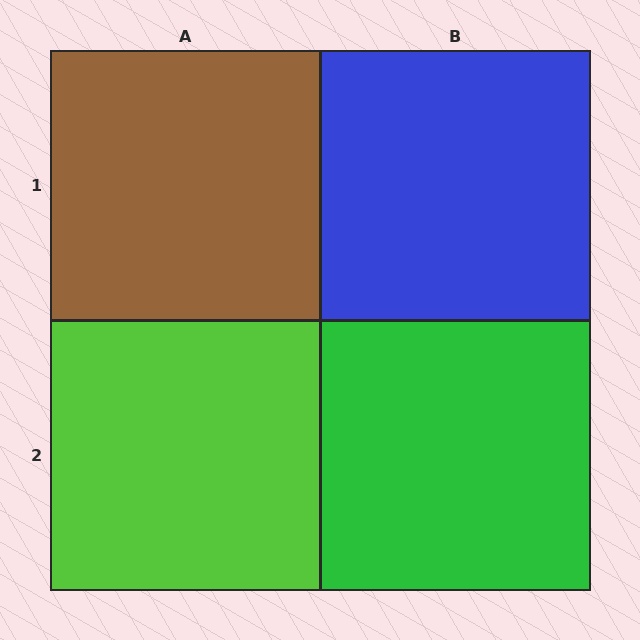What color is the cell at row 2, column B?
Green.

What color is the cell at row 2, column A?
Lime.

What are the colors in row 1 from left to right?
Brown, blue.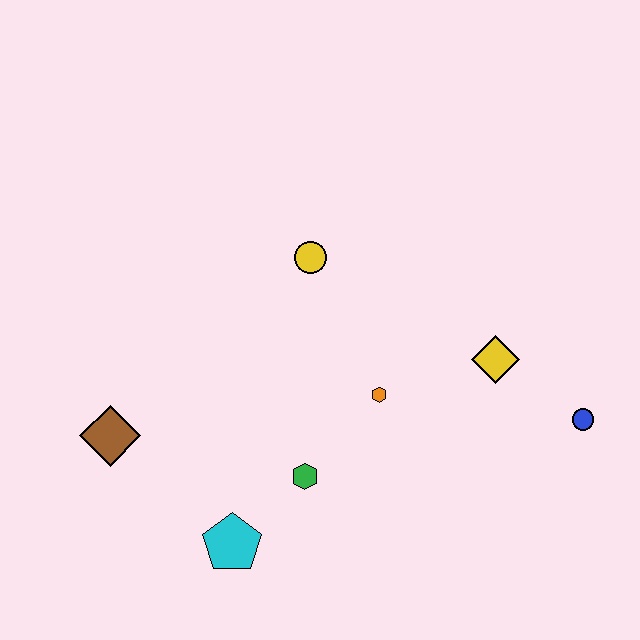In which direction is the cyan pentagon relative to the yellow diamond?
The cyan pentagon is to the left of the yellow diamond.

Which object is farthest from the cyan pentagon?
The blue circle is farthest from the cyan pentagon.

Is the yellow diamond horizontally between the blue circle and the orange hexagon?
Yes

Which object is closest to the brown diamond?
The cyan pentagon is closest to the brown diamond.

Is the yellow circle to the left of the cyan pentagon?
No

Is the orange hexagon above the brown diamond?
Yes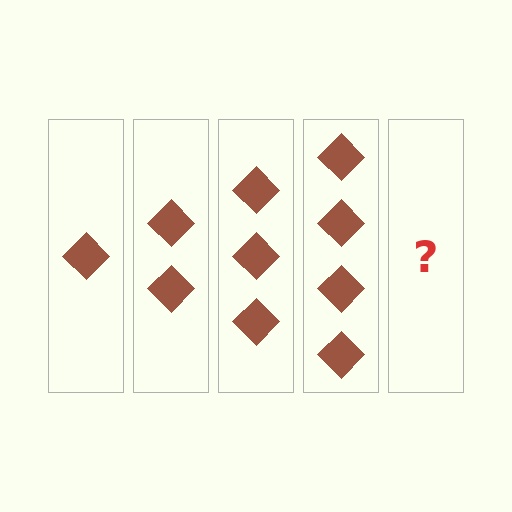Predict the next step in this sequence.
The next step is 5 diamonds.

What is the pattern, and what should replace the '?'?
The pattern is that each step adds one more diamond. The '?' should be 5 diamonds.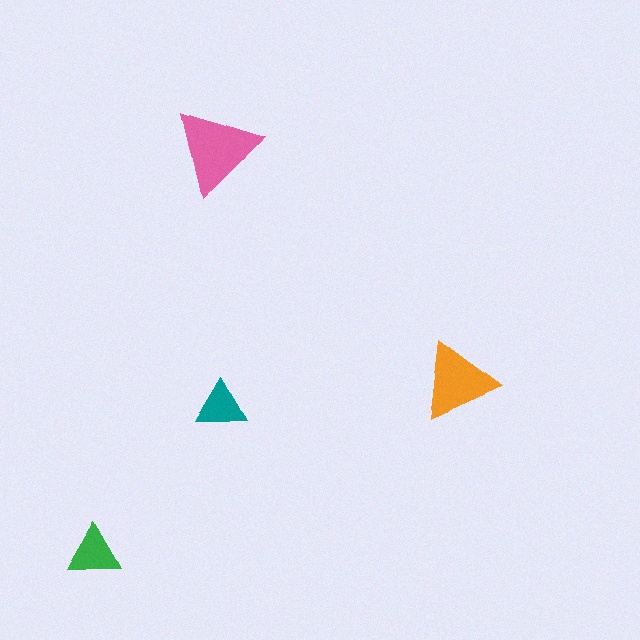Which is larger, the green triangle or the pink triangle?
The pink one.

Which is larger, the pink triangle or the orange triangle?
The pink one.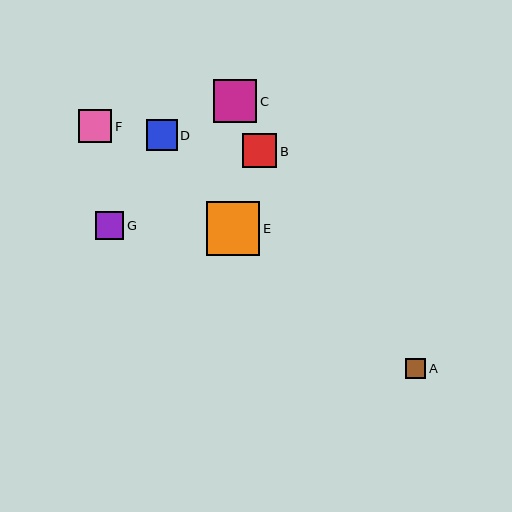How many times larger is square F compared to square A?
Square F is approximately 1.7 times the size of square A.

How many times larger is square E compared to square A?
Square E is approximately 2.7 times the size of square A.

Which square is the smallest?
Square A is the smallest with a size of approximately 20 pixels.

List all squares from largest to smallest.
From largest to smallest: E, C, B, F, D, G, A.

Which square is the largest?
Square E is the largest with a size of approximately 53 pixels.